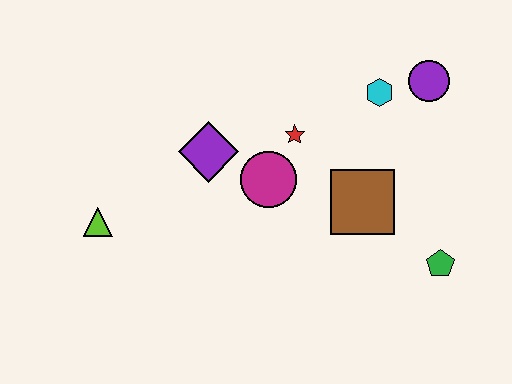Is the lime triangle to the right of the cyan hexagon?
No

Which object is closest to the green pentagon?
The brown square is closest to the green pentagon.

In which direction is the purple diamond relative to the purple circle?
The purple diamond is to the left of the purple circle.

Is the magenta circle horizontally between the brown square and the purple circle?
No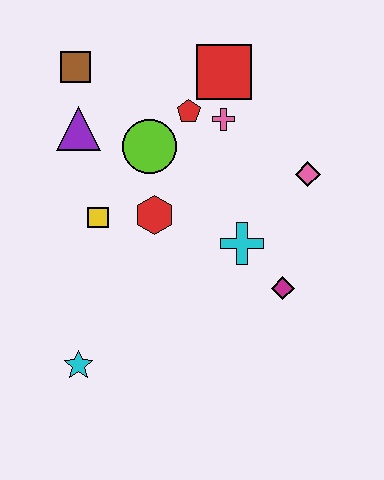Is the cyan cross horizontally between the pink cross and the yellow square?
No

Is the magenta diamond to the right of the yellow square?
Yes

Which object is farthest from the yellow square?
The pink diamond is farthest from the yellow square.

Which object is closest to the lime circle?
The red pentagon is closest to the lime circle.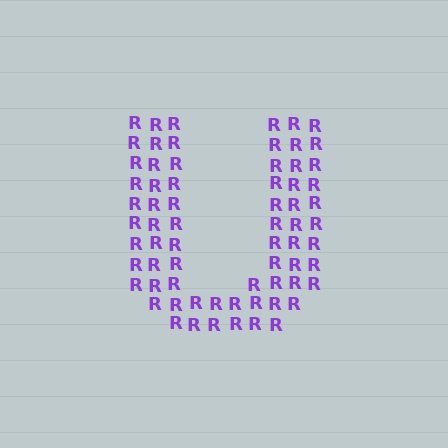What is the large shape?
The large shape is the letter U.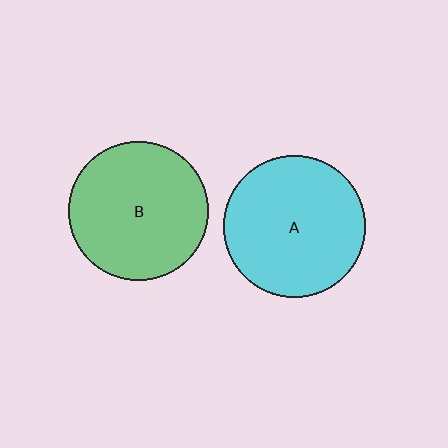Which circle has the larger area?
Circle A (cyan).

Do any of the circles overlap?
No, none of the circles overlap.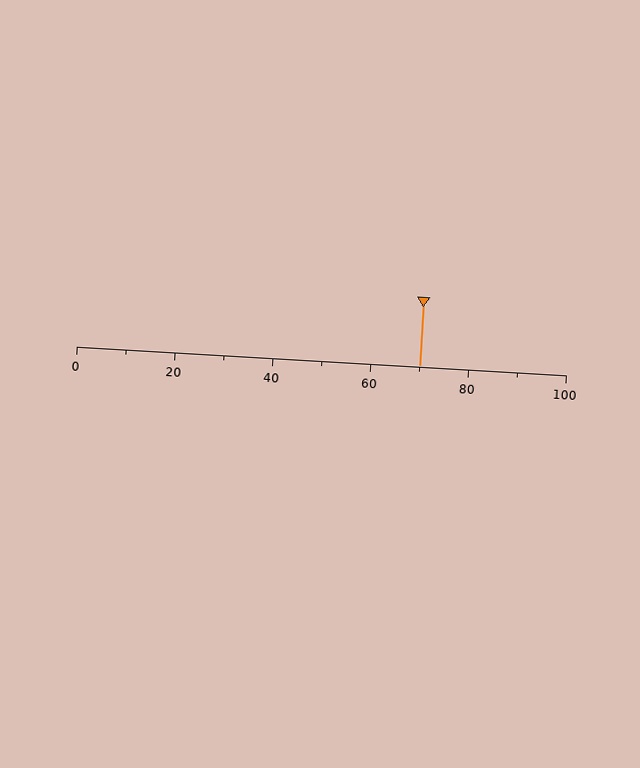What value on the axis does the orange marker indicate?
The marker indicates approximately 70.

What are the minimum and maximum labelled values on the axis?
The axis runs from 0 to 100.